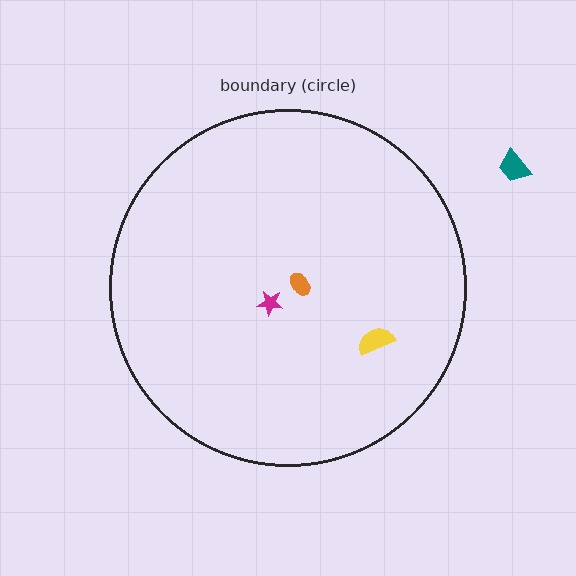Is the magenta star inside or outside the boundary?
Inside.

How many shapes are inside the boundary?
3 inside, 1 outside.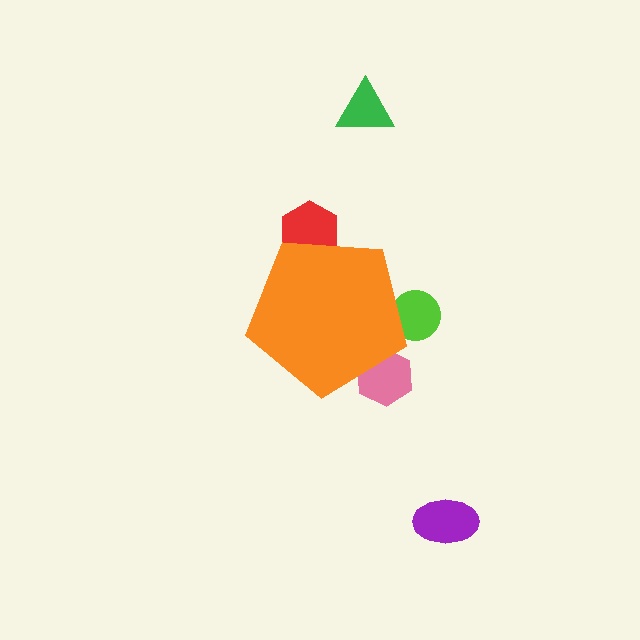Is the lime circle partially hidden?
Yes, the lime circle is partially hidden behind the orange pentagon.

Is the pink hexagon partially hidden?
Yes, the pink hexagon is partially hidden behind the orange pentagon.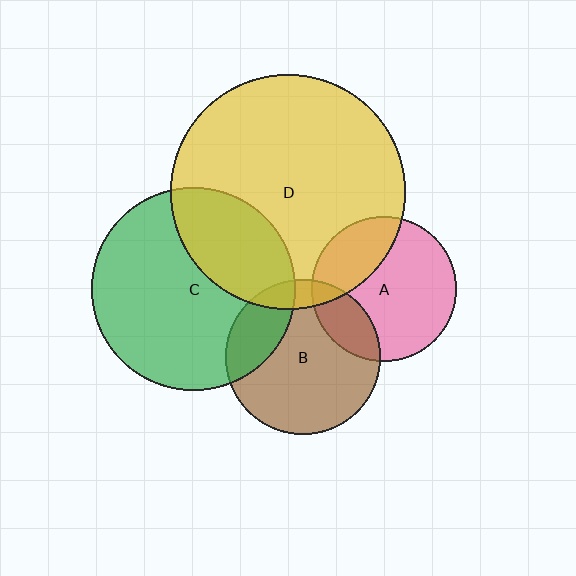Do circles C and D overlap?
Yes.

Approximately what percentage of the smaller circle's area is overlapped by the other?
Approximately 30%.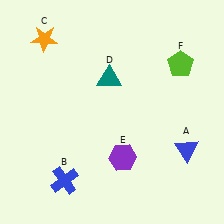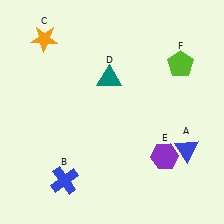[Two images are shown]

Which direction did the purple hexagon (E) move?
The purple hexagon (E) moved right.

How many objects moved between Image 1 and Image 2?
1 object moved between the two images.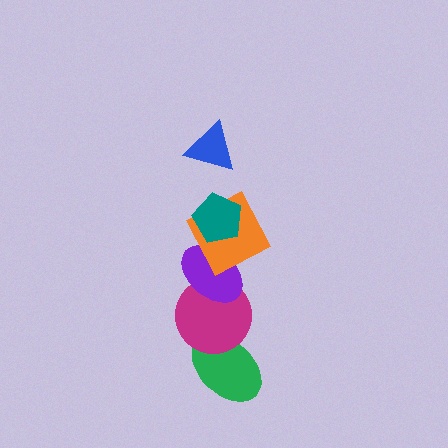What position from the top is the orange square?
The orange square is 3rd from the top.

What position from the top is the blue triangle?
The blue triangle is 1st from the top.